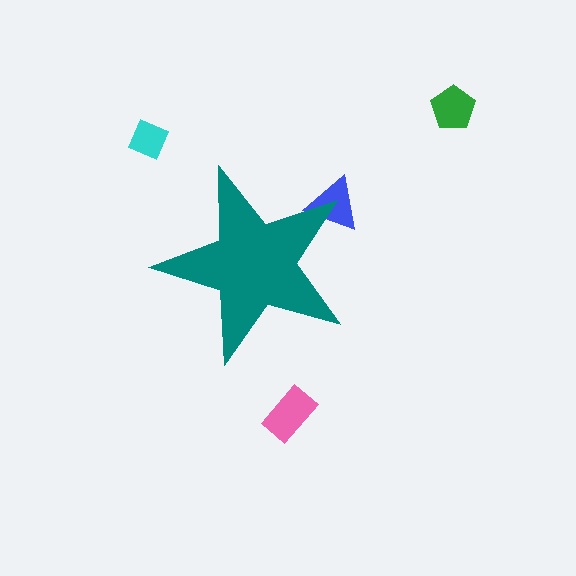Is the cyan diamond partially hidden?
No, the cyan diamond is fully visible.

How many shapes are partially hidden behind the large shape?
1 shape is partially hidden.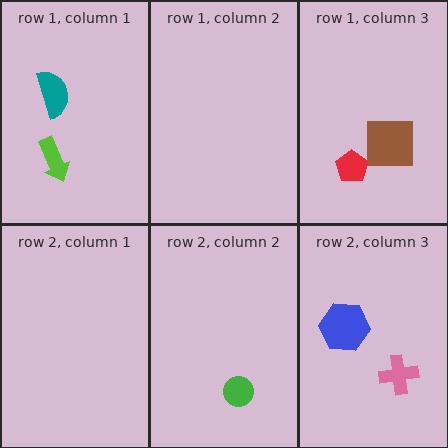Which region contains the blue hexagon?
The row 2, column 3 region.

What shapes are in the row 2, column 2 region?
The green circle.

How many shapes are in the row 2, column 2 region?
1.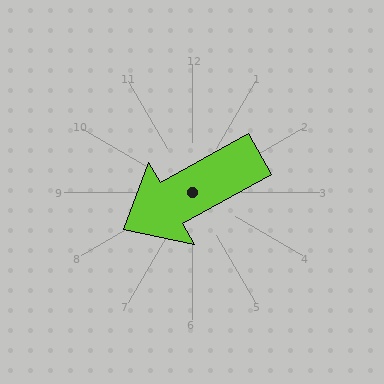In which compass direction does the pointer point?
Southwest.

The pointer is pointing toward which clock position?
Roughly 8 o'clock.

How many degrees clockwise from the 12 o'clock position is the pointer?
Approximately 241 degrees.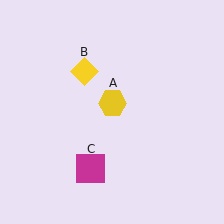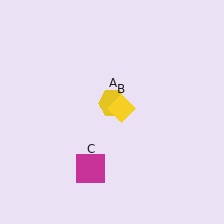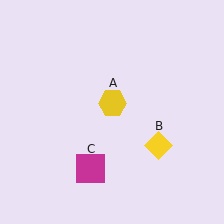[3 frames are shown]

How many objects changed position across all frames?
1 object changed position: yellow diamond (object B).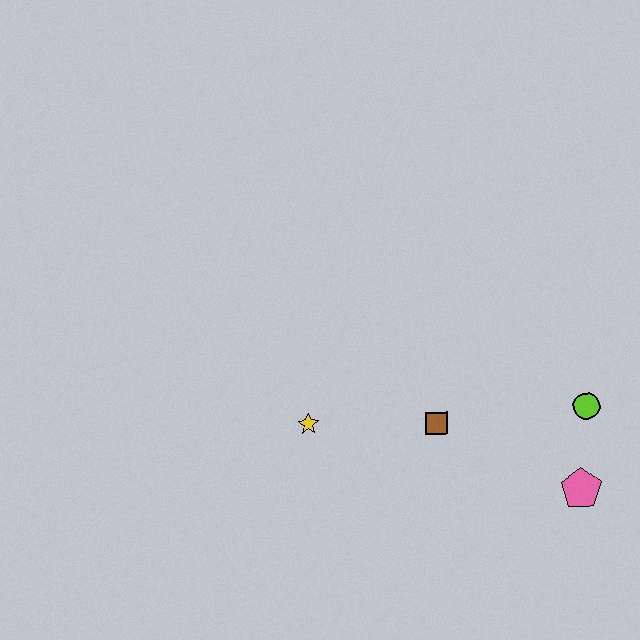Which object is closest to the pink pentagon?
The lime circle is closest to the pink pentagon.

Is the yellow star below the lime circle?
Yes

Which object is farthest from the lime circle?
The yellow star is farthest from the lime circle.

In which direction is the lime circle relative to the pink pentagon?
The lime circle is above the pink pentagon.